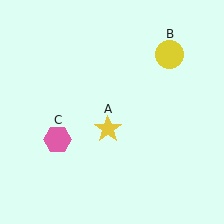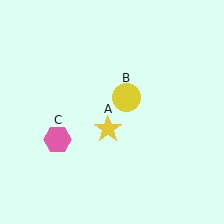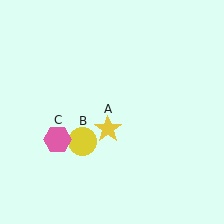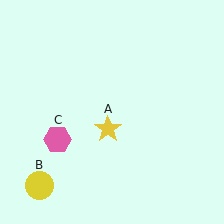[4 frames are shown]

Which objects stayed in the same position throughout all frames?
Yellow star (object A) and pink hexagon (object C) remained stationary.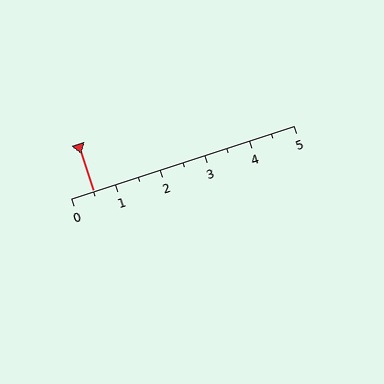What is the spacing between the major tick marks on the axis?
The major ticks are spaced 1 apart.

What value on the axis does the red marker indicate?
The marker indicates approximately 0.5.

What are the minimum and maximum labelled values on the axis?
The axis runs from 0 to 5.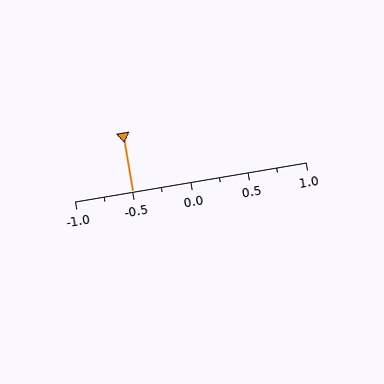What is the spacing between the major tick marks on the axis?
The major ticks are spaced 0.5 apart.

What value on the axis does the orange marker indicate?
The marker indicates approximately -0.5.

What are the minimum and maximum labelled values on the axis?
The axis runs from -1.0 to 1.0.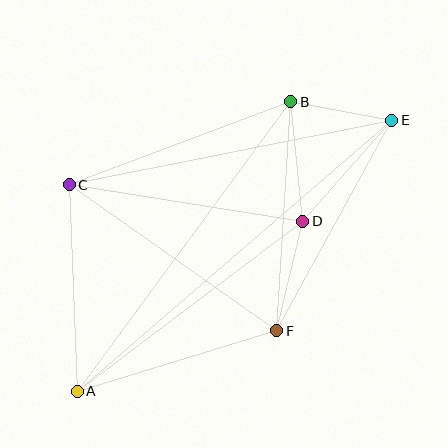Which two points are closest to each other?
Points B and E are closest to each other.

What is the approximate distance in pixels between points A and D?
The distance between A and D is approximately 282 pixels.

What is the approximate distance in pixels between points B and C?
The distance between B and C is approximately 237 pixels.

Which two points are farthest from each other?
Points A and E are farthest from each other.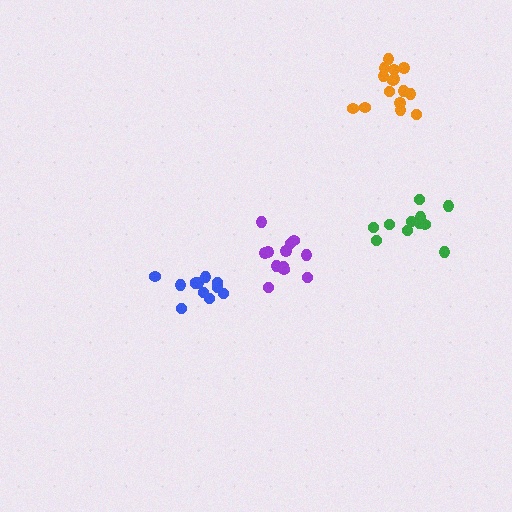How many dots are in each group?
Group 1: 12 dots, Group 2: 12 dots, Group 3: 11 dots, Group 4: 15 dots (50 total).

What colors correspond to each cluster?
The clusters are colored: purple, blue, green, orange.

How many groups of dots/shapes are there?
There are 4 groups.